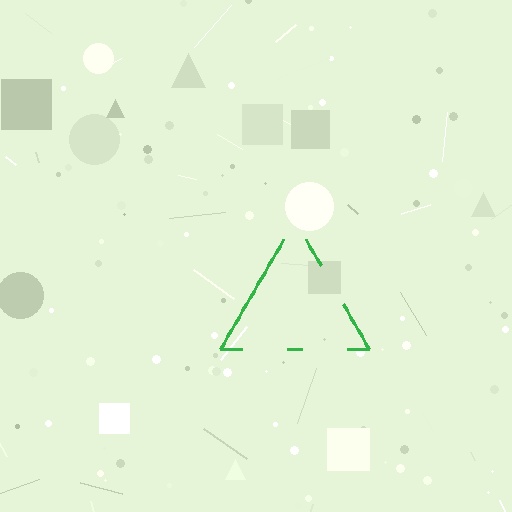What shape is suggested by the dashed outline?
The dashed outline suggests a triangle.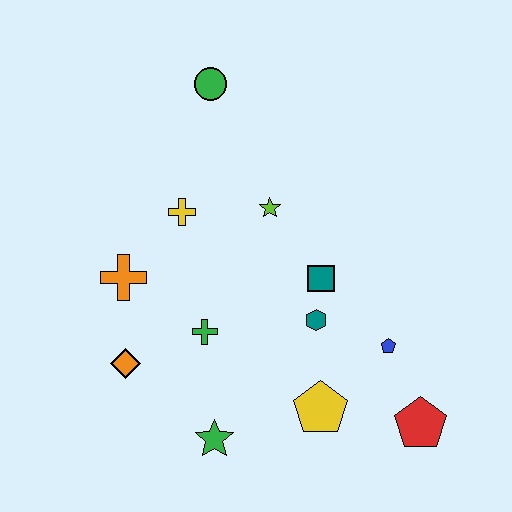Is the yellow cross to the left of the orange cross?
No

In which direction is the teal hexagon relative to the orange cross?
The teal hexagon is to the right of the orange cross.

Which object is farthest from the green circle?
The red pentagon is farthest from the green circle.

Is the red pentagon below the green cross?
Yes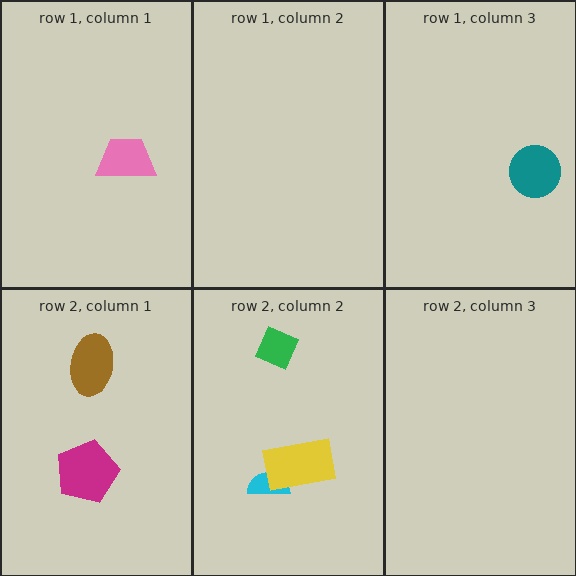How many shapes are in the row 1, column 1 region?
1.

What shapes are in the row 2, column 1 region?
The brown ellipse, the magenta pentagon.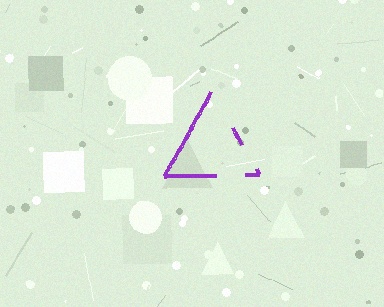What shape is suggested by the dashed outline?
The dashed outline suggests a triangle.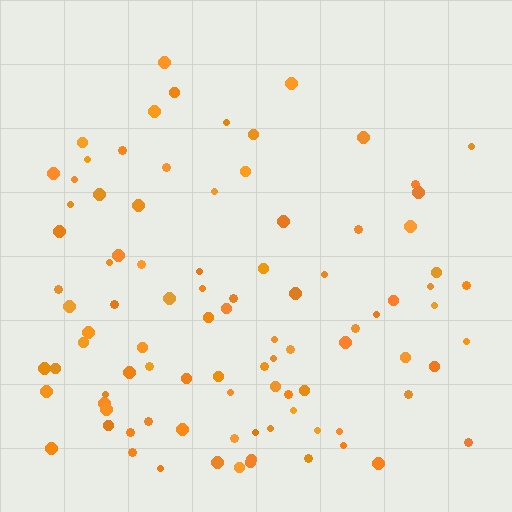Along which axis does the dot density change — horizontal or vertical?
Vertical.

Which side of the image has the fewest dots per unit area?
The top.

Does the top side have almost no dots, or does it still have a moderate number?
Still a moderate number, just noticeably fewer than the bottom.